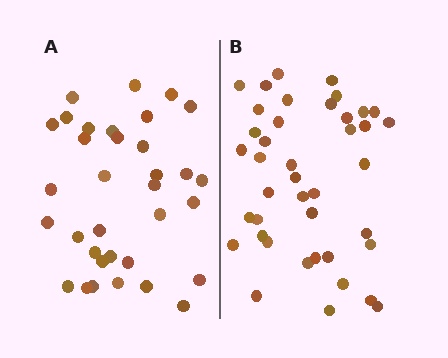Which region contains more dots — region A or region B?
Region B (the right region) has more dots.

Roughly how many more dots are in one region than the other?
Region B has roughly 8 or so more dots than region A.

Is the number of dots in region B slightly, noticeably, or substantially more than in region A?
Region B has only slightly more — the two regions are fairly close. The ratio is roughly 1.2 to 1.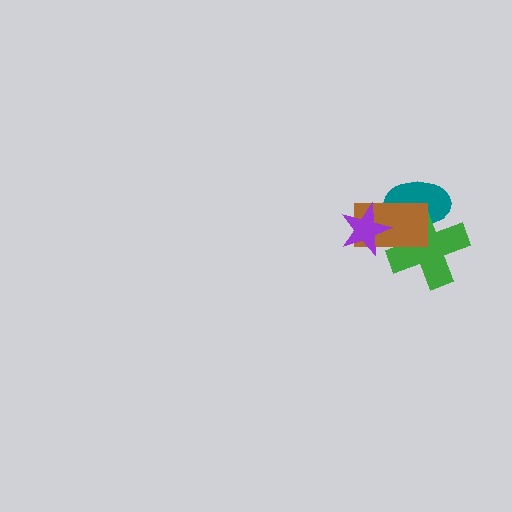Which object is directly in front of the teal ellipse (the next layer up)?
The green cross is directly in front of the teal ellipse.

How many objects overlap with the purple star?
1 object overlaps with the purple star.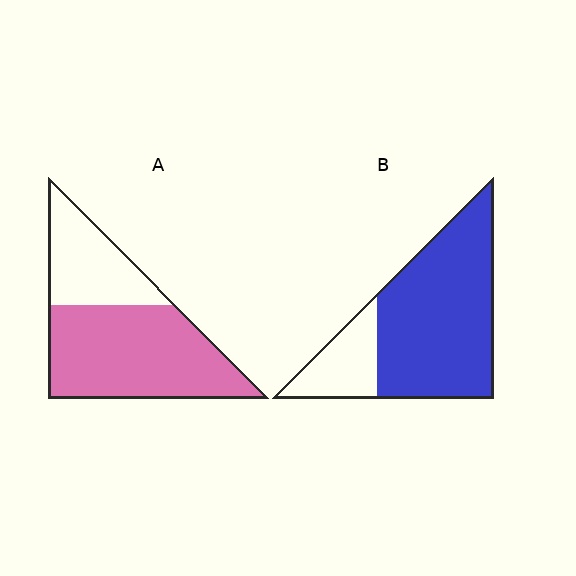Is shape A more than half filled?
Yes.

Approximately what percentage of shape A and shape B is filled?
A is approximately 65% and B is approximately 80%.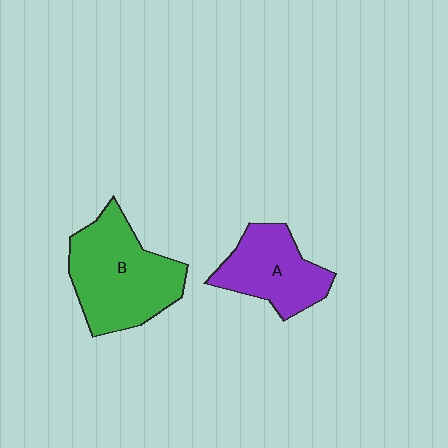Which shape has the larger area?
Shape B (green).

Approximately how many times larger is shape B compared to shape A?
Approximately 1.4 times.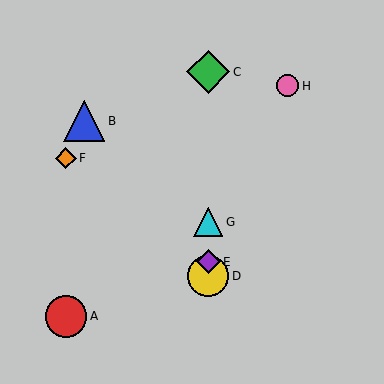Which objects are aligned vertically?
Objects C, D, E, G are aligned vertically.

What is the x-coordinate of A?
Object A is at x≈66.